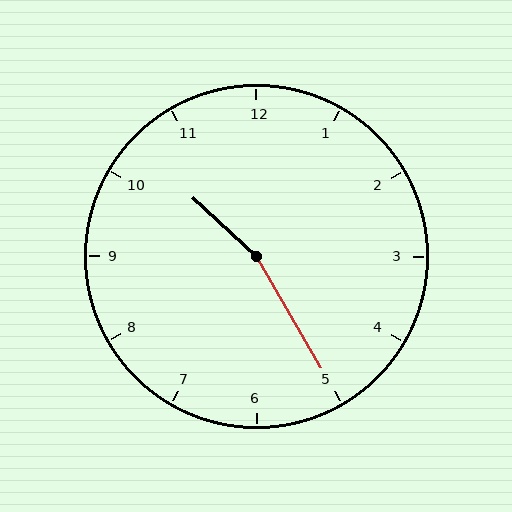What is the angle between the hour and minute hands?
Approximately 162 degrees.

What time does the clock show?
10:25.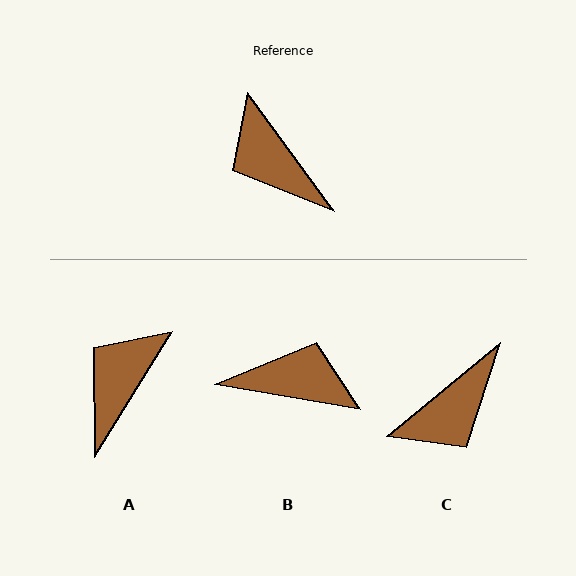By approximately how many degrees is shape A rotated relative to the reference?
Approximately 68 degrees clockwise.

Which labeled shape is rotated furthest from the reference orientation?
B, about 136 degrees away.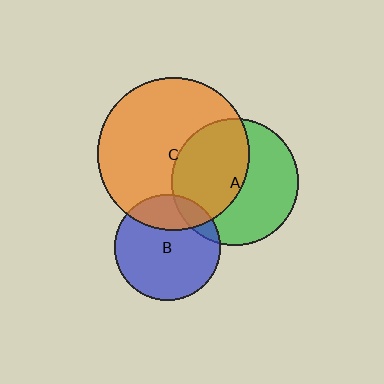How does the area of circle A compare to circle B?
Approximately 1.4 times.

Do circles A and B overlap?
Yes.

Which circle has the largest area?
Circle C (orange).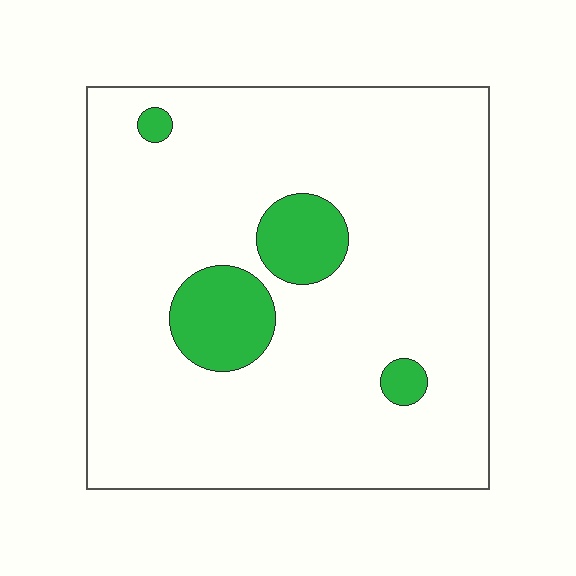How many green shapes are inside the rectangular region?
4.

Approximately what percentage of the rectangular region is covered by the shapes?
Approximately 10%.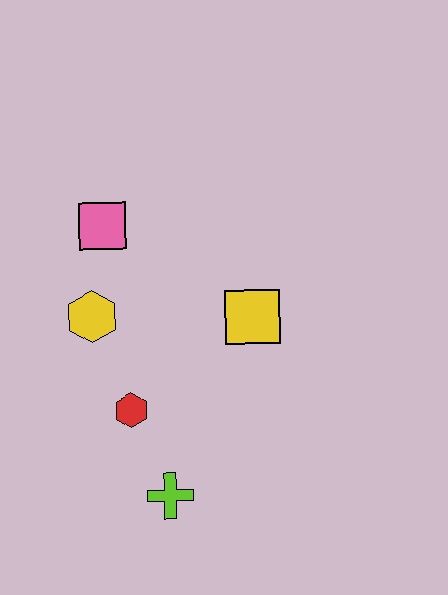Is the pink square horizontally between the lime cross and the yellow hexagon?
Yes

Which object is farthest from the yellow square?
The lime cross is farthest from the yellow square.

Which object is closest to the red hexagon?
The lime cross is closest to the red hexagon.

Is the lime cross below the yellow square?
Yes